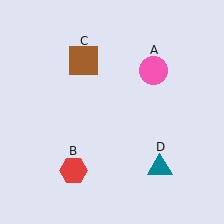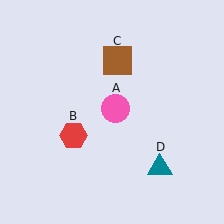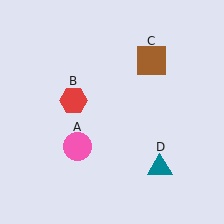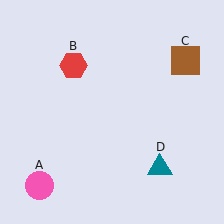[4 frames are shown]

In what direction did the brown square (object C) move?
The brown square (object C) moved right.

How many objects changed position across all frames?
3 objects changed position: pink circle (object A), red hexagon (object B), brown square (object C).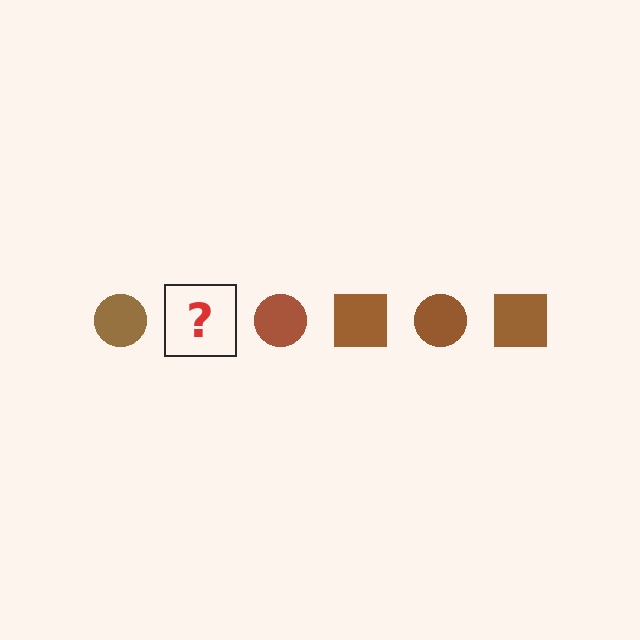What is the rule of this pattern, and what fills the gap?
The rule is that the pattern cycles through circle, square shapes in brown. The gap should be filled with a brown square.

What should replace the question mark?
The question mark should be replaced with a brown square.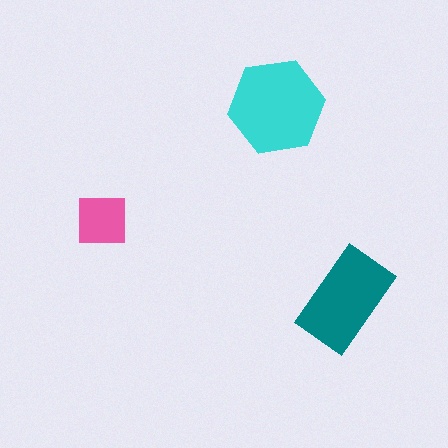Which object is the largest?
The cyan hexagon.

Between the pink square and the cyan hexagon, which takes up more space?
The cyan hexagon.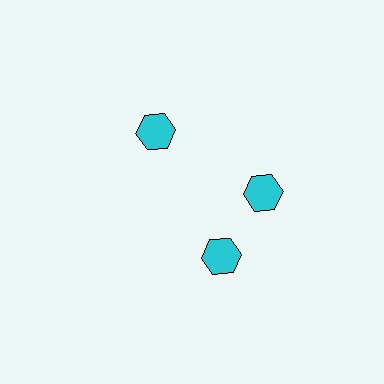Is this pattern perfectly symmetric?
No. The 3 cyan hexagons are arranged in a ring, but one element near the 7 o'clock position is rotated out of alignment along the ring, breaking the 3-fold rotational symmetry.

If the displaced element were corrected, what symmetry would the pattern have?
It would have 3-fold rotational symmetry — the pattern would map onto itself every 120 degrees.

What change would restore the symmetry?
The symmetry would be restored by rotating it back into even spacing with its neighbors so that all 3 hexagons sit at equal angles and equal distance from the center.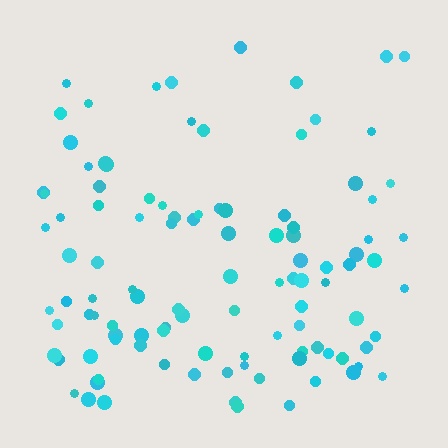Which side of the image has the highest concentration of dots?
The bottom.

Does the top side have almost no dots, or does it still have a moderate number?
Still a moderate number, just noticeably fewer than the bottom.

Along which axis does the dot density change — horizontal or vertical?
Vertical.